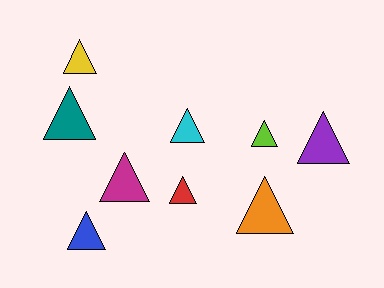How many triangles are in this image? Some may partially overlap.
There are 9 triangles.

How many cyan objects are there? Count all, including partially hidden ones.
There is 1 cyan object.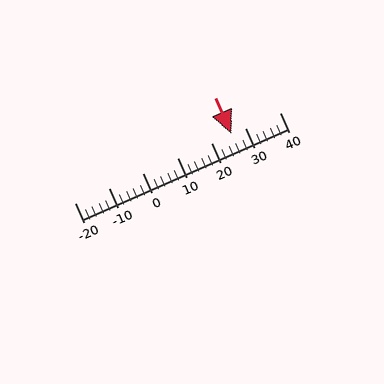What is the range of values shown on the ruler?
The ruler shows values from -20 to 40.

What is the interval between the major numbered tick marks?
The major tick marks are spaced 10 units apart.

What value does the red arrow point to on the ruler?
The red arrow points to approximately 26.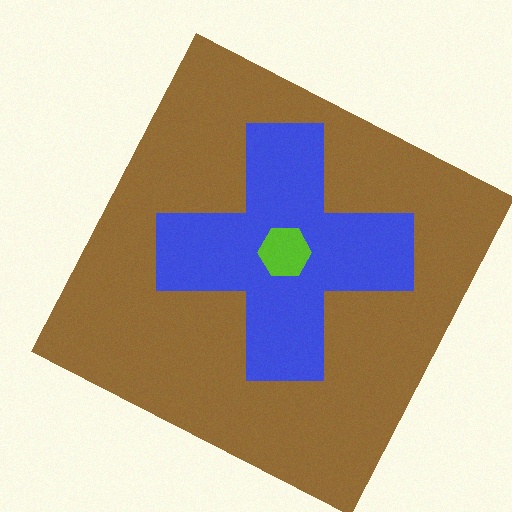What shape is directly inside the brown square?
The blue cross.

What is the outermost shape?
The brown square.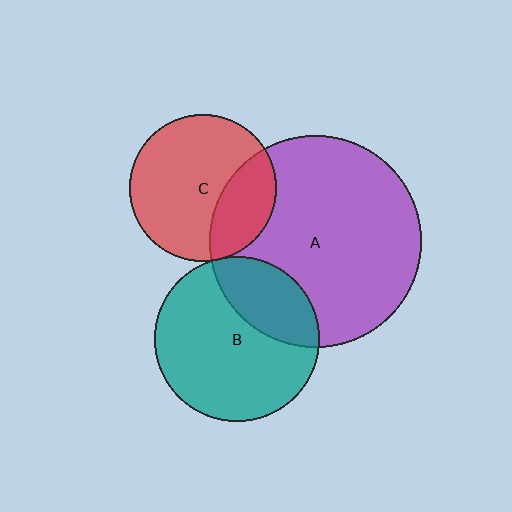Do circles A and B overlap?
Yes.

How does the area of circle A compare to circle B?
Approximately 1.7 times.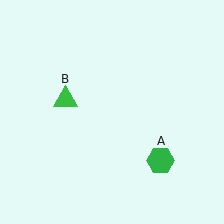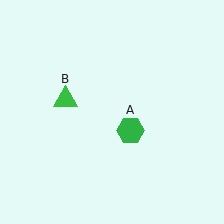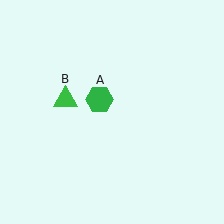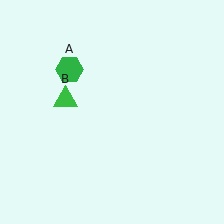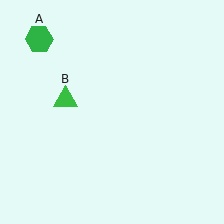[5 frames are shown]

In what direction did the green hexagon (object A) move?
The green hexagon (object A) moved up and to the left.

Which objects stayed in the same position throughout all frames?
Green triangle (object B) remained stationary.